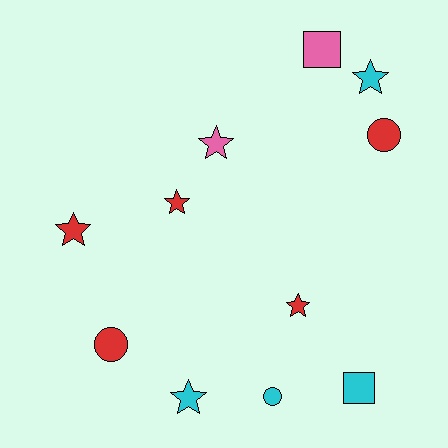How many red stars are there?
There are 3 red stars.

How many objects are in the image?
There are 11 objects.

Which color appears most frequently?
Red, with 5 objects.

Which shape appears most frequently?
Star, with 6 objects.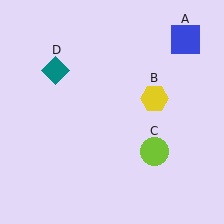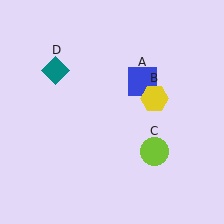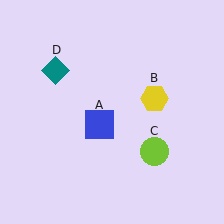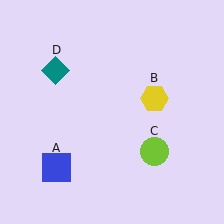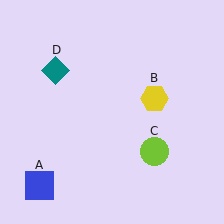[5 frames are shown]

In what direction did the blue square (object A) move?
The blue square (object A) moved down and to the left.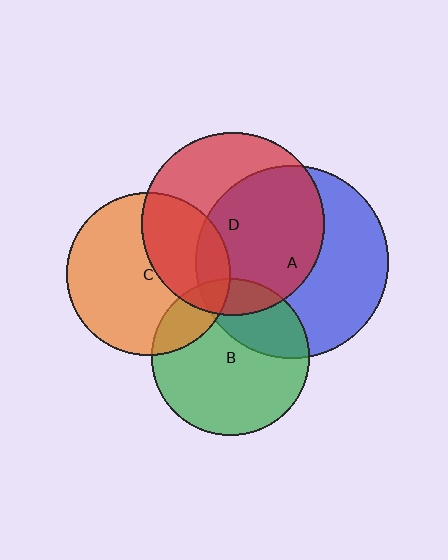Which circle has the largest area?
Circle A (blue).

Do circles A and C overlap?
Yes.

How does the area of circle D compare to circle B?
Approximately 1.3 times.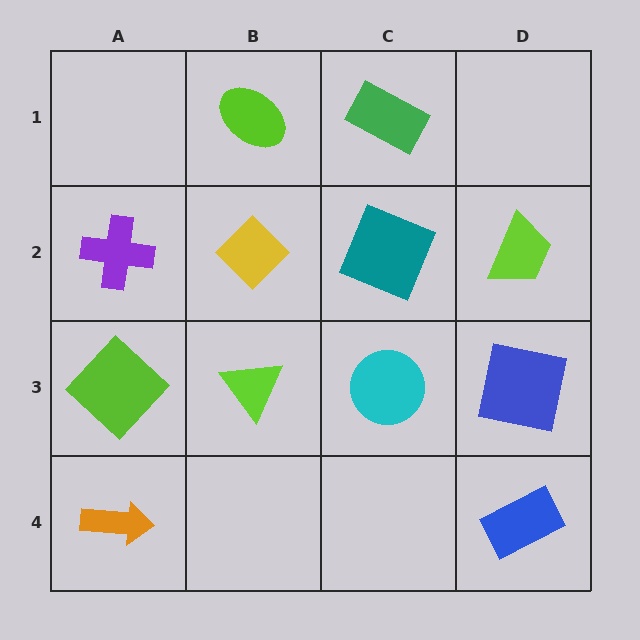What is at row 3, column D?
A blue square.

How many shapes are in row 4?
2 shapes.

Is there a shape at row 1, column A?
No, that cell is empty.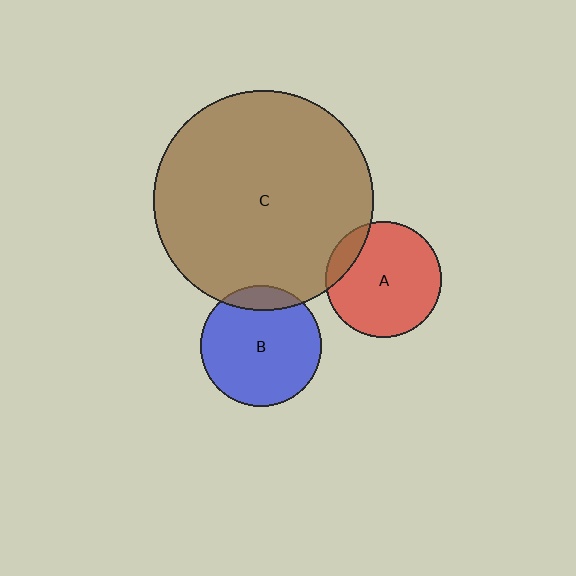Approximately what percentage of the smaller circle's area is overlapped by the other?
Approximately 15%.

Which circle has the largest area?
Circle C (brown).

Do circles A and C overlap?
Yes.